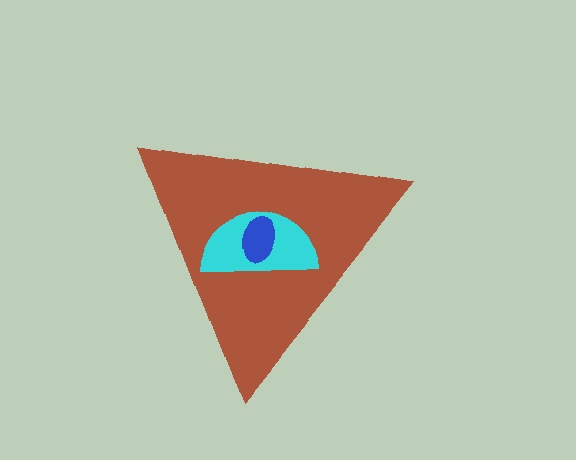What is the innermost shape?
The blue ellipse.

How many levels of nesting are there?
3.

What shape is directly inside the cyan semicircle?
The blue ellipse.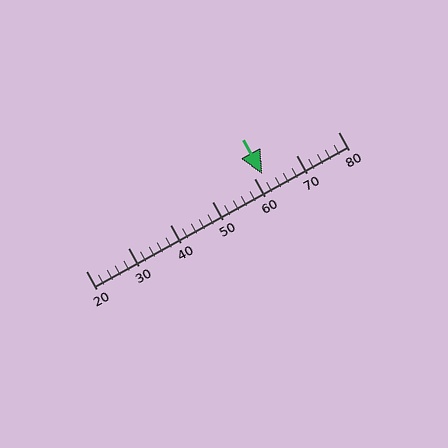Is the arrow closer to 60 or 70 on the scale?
The arrow is closer to 60.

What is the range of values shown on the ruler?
The ruler shows values from 20 to 80.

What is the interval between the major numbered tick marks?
The major tick marks are spaced 10 units apart.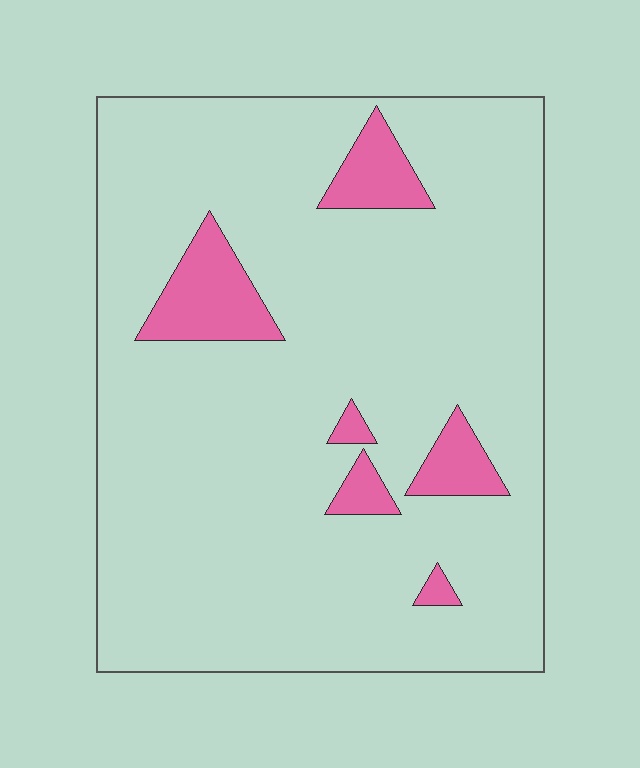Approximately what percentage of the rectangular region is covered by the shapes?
Approximately 10%.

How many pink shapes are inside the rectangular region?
6.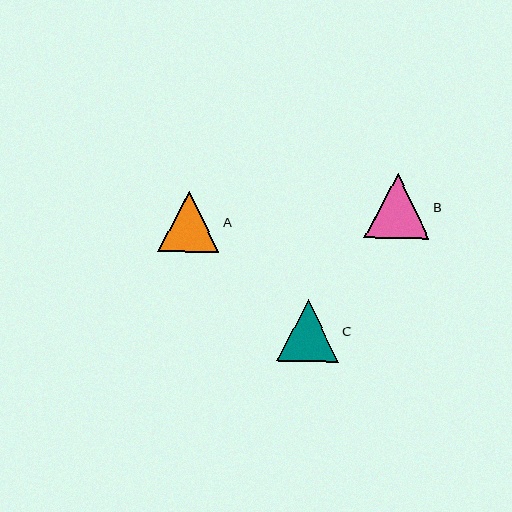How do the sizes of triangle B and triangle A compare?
Triangle B and triangle A are approximately the same size.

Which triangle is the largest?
Triangle B is the largest with a size of approximately 65 pixels.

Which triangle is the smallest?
Triangle A is the smallest with a size of approximately 62 pixels.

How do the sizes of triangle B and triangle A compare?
Triangle B and triangle A are approximately the same size.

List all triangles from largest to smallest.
From largest to smallest: B, C, A.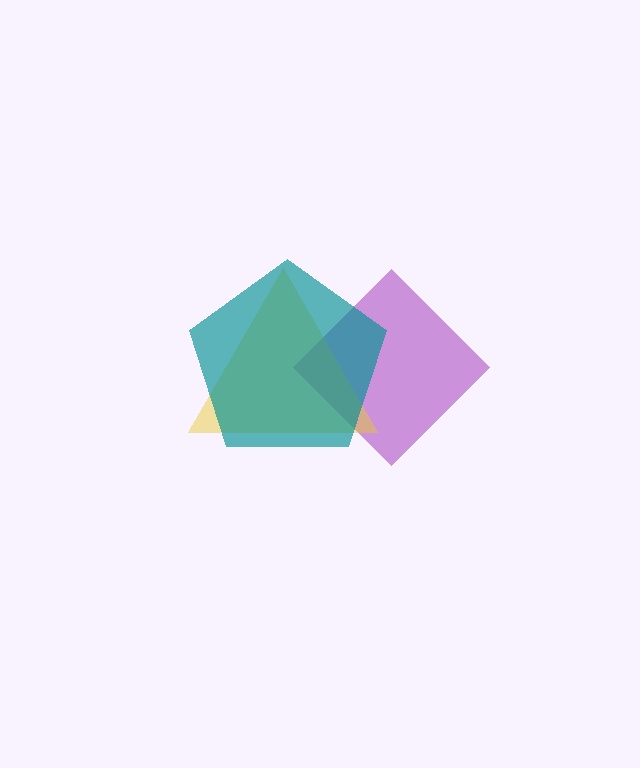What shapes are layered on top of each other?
The layered shapes are: a purple diamond, a yellow triangle, a teal pentagon.